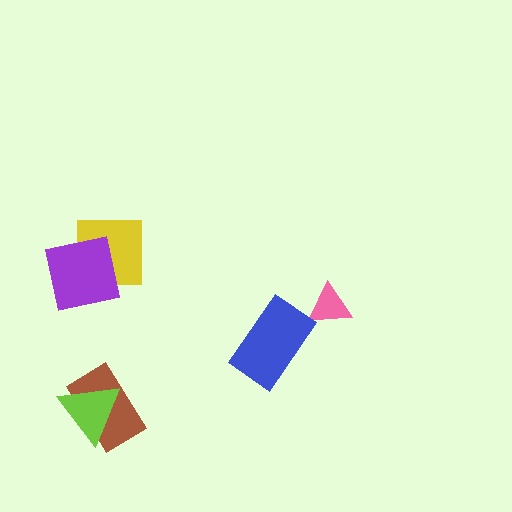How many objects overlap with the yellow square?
1 object overlaps with the yellow square.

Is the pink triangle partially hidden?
No, no other shape covers it.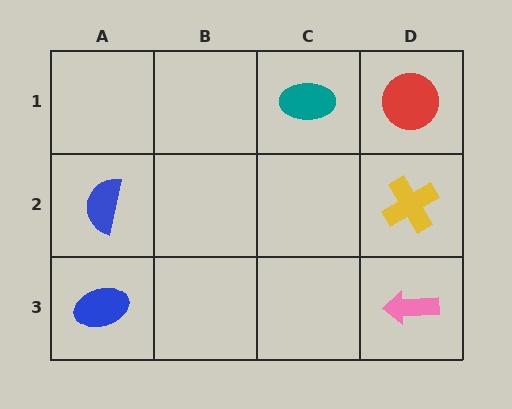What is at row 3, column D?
A pink arrow.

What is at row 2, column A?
A blue semicircle.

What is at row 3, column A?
A blue ellipse.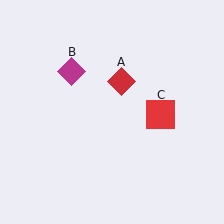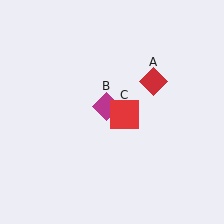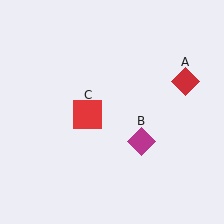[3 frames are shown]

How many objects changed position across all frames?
3 objects changed position: red diamond (object A), magenta diamond (object B), red square (object C).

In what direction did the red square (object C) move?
The red square (object C) moved left.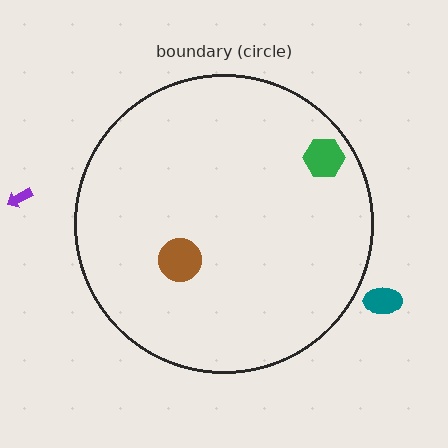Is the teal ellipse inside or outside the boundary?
Outside.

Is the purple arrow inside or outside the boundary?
Outside.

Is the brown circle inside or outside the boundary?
Inside.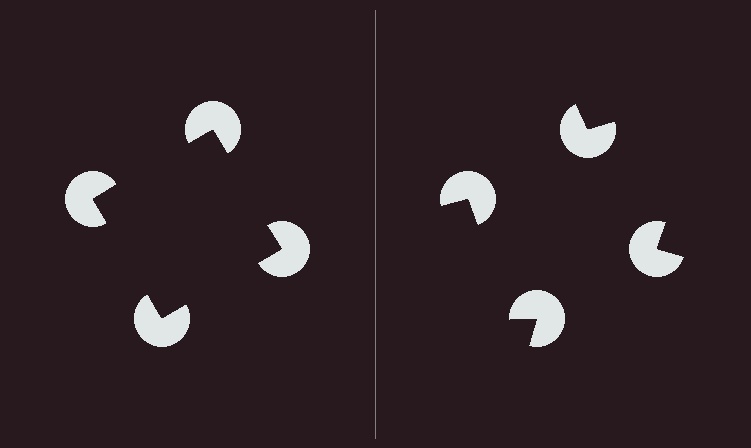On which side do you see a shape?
An illusory square appears on the left side. On the right side the wedge cuts are rotated, so no coherent shape forms.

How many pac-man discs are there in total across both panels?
8 — 4 on each side.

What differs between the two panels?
The pac-man discs are positioned identically on both sides; only the wedge orientations differ. On the left they align to a square; on the right they are misaligned.